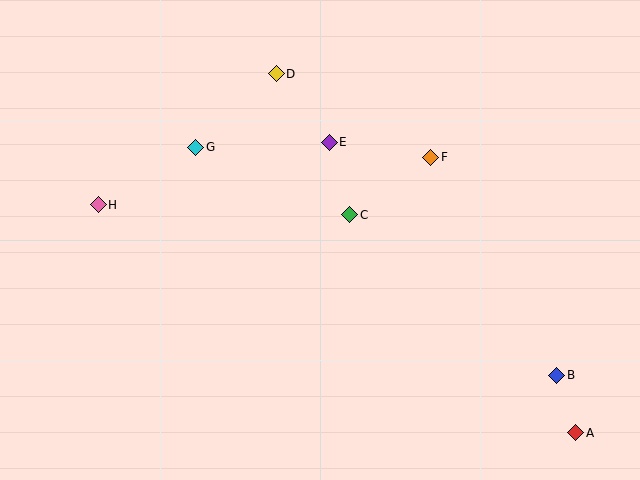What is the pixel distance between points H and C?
The distance between H and C is 252 pixels.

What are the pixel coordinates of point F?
Point F is at (431, 157).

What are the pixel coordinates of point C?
Point C is at (350, 215).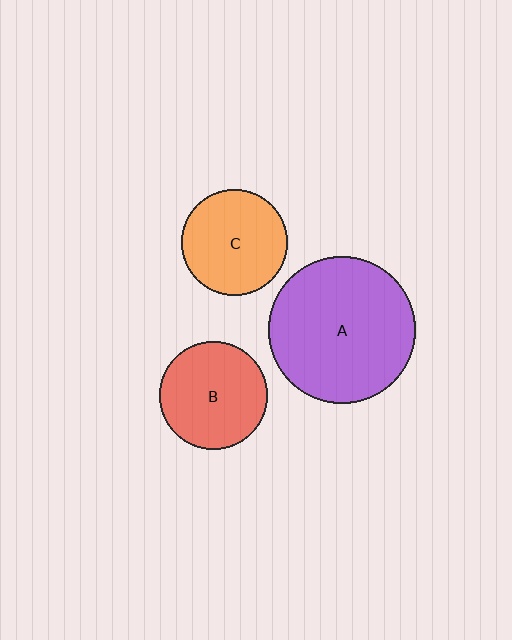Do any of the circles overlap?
No, none of the circles overlap.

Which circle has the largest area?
Circle A (purple).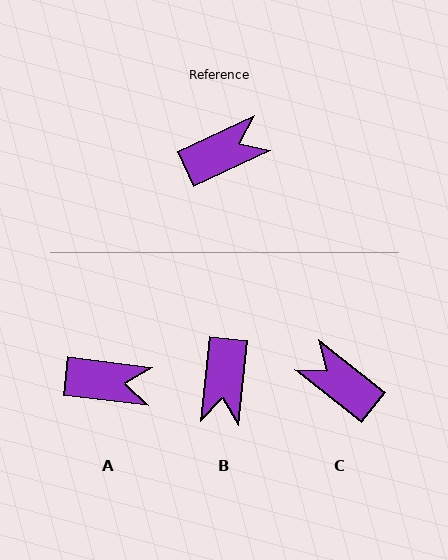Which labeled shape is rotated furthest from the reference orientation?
B, about 121 degrees away.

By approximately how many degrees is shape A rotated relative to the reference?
Approximately 32 degrees clockwise.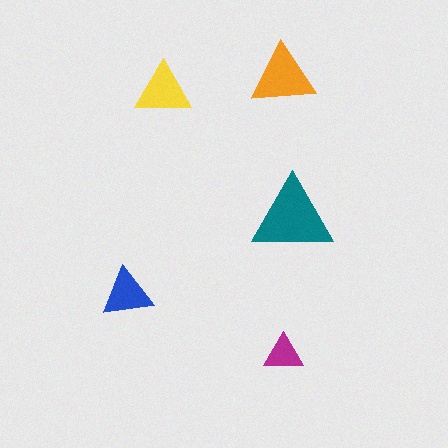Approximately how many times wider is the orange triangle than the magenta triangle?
About 1.5 times wider.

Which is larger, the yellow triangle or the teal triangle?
The teal one.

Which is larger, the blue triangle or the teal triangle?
The teal one.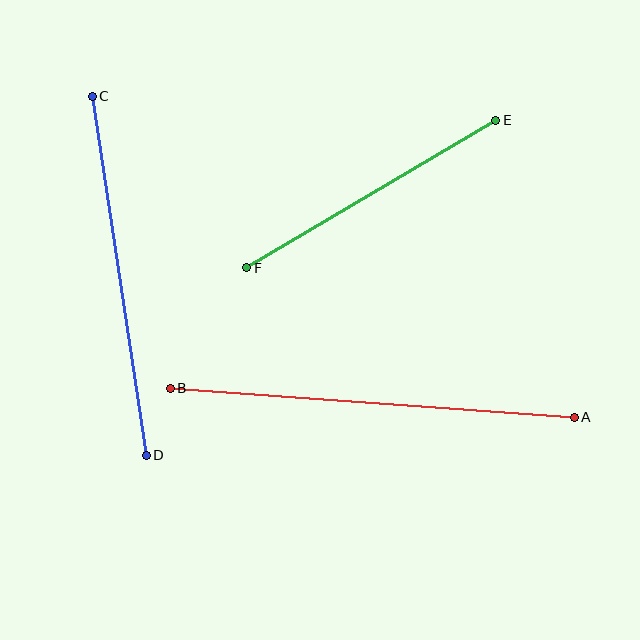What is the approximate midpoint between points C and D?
The midpoint is at approximately (119, 276) pixels.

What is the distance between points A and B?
The distance is approximately 405 pixels.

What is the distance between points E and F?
The distance is approximately 289 pixels.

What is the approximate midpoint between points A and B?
The midpoint is at approximately (372, 403) pixels.